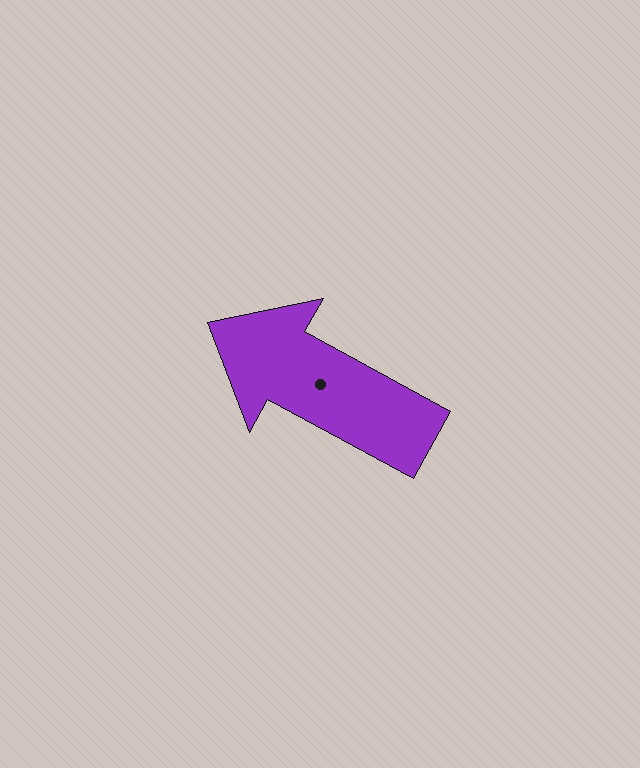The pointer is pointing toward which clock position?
Roughly 10 o'clock.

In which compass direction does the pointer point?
Northwest.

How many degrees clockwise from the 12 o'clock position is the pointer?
Approximately 299 degrees.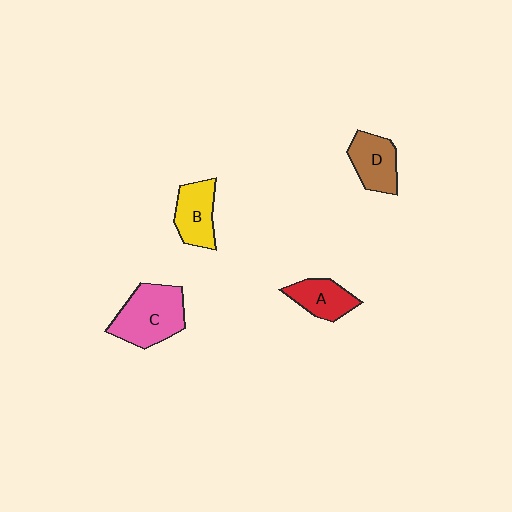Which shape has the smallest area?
Shape A (red).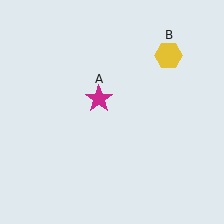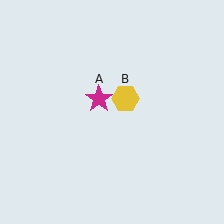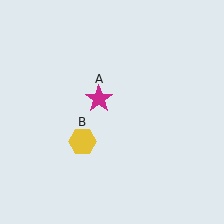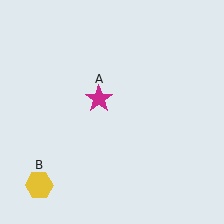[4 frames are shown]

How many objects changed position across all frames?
1 object changed position: yellow hexagon (object B).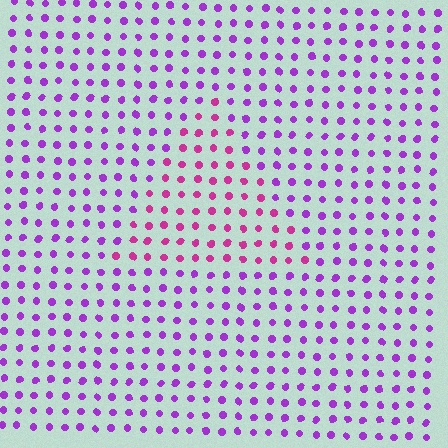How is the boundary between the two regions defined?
The boundary is defined purely by a slight shift in hue (about 36 degrees). Spacing, size, and orientation are identical on both sides.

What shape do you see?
I see a triangle.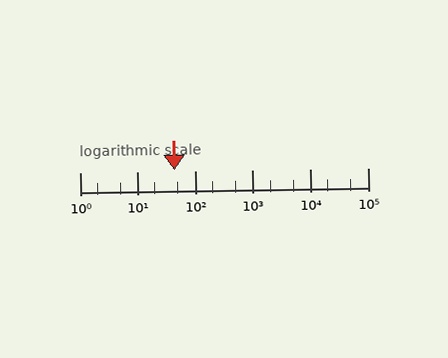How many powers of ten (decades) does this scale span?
The scale spans 5 decades, from 1 to 100000.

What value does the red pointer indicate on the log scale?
The pointer indicates approximately 44.